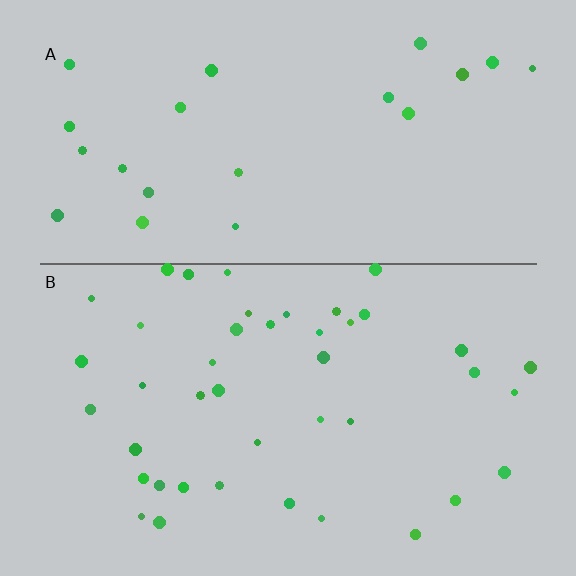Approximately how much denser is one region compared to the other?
Approximately 1.9× — region B over region A.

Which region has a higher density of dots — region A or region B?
B (the bottom).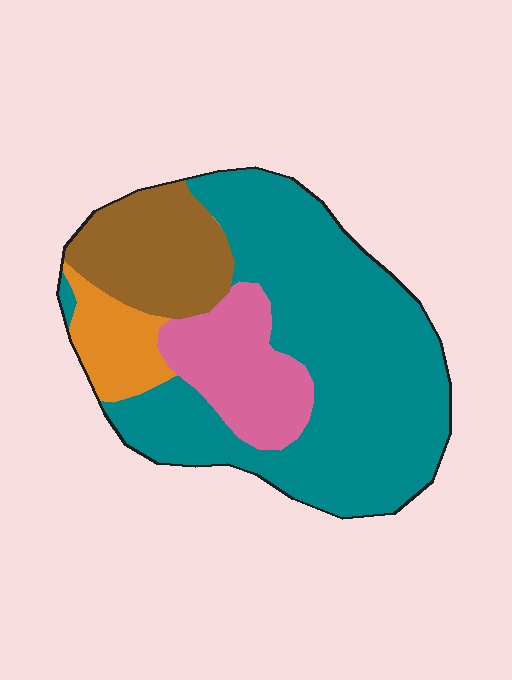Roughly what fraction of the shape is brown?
Brown takes up about one sixth (1/6) of the shape.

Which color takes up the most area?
Teal, at roughly 60%.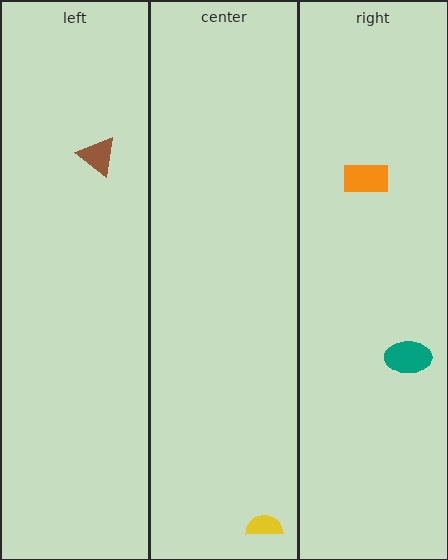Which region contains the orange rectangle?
The right region.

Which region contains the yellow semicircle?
The center region.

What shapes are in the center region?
The yellow semicircle.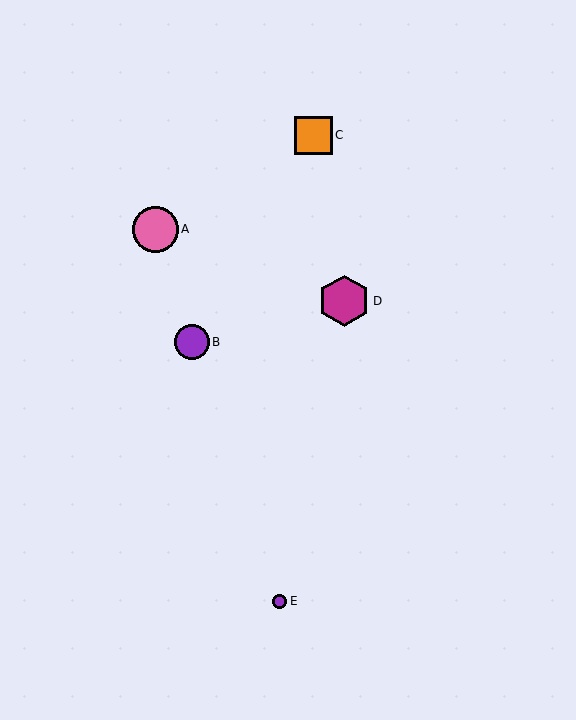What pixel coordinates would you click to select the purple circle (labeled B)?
Click at (192, 342) to select the purple circle B.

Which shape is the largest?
The magenta hexagon (labeled D) is the largest.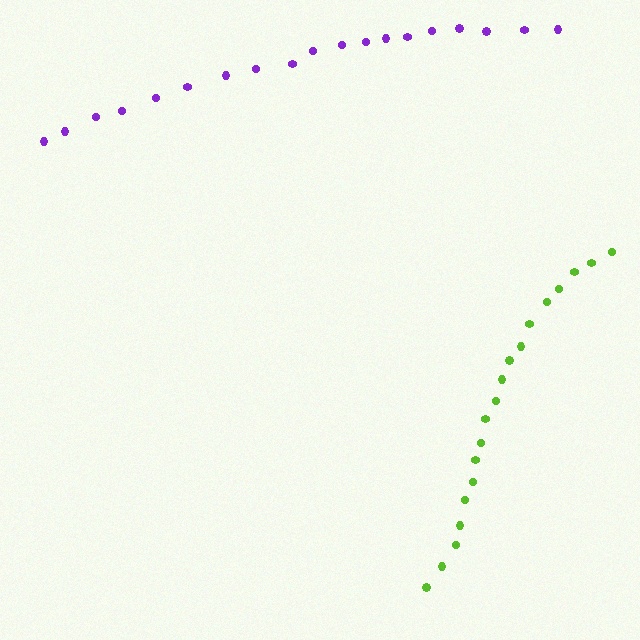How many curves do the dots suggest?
There are 2 distinct paths.